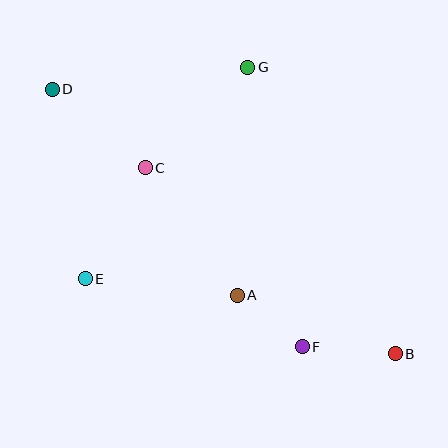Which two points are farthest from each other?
Points B and D are farthest from each other.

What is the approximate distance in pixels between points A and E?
The distance between A and E is approximately 153 pixels.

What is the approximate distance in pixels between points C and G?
The distance between C and G is approximately 144 pixels.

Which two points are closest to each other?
Points A and F are closest to each other.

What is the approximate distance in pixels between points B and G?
The distance between B and G is approximately 322 pixels.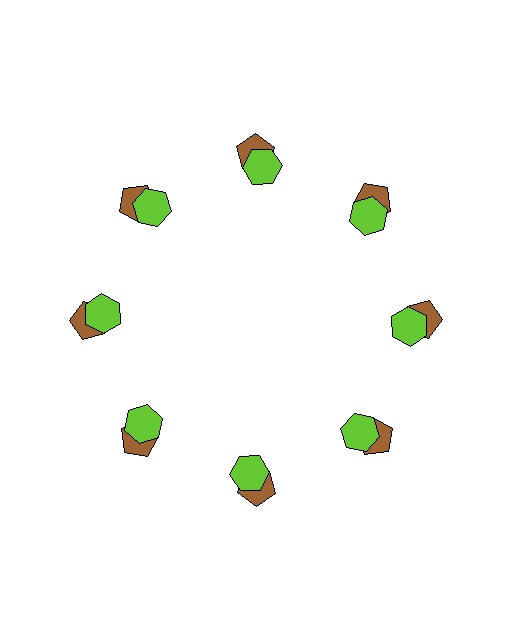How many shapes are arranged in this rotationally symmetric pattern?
There are 16 shapes, arranged in 8 groups of 2.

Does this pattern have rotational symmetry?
Yes, this pattern has 8-fold rotational symmetry. It looks the same after rotating 45 degrees around the center.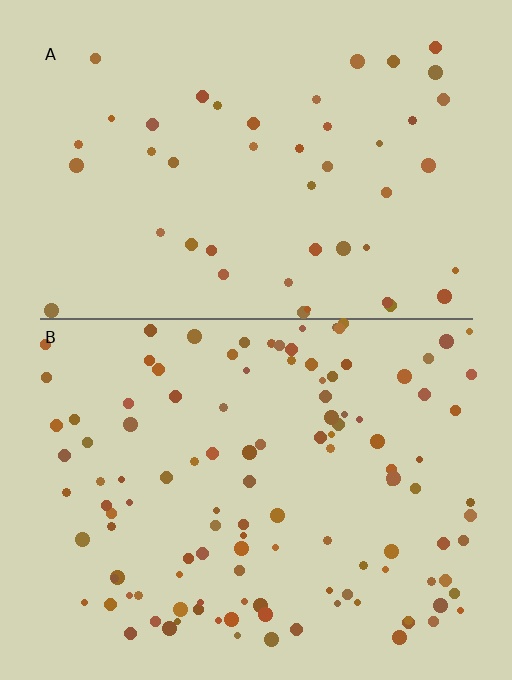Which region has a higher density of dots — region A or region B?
B (the bottom).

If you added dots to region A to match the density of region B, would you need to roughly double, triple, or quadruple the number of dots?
Approximately triple.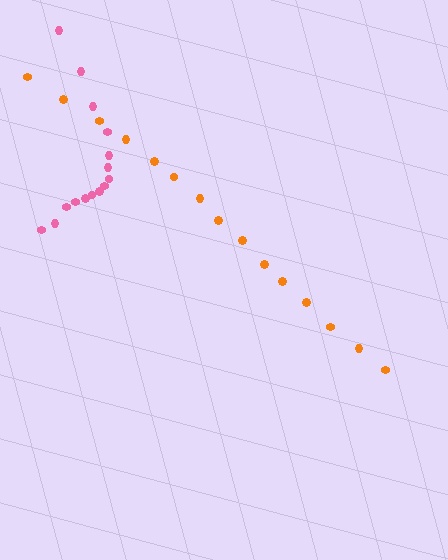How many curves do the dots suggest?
There are 2 distinct paths.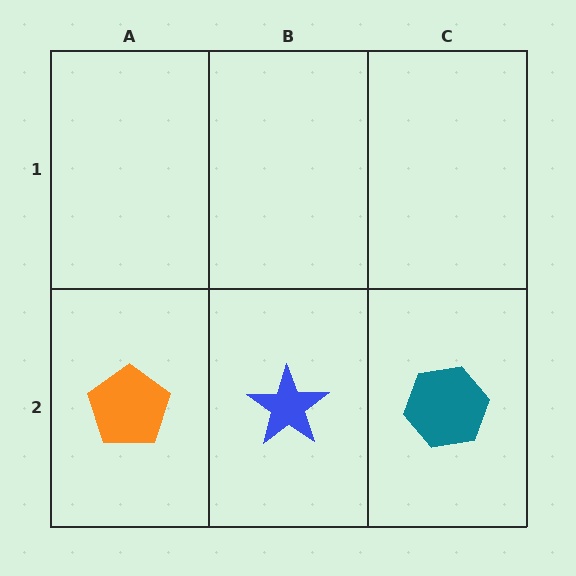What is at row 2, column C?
A teal hexagon.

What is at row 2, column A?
An orange pentagon.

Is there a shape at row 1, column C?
No, that cell is empty.